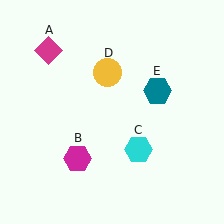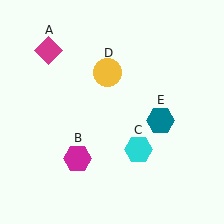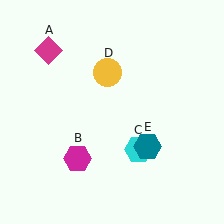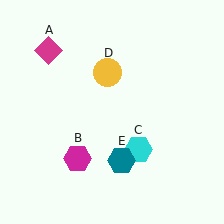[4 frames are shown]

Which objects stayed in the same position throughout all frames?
Magenta diamond (object A) and magenta hexagon (object B) and cyan hexagon (object C) and yellow circle (object D) remained stationary.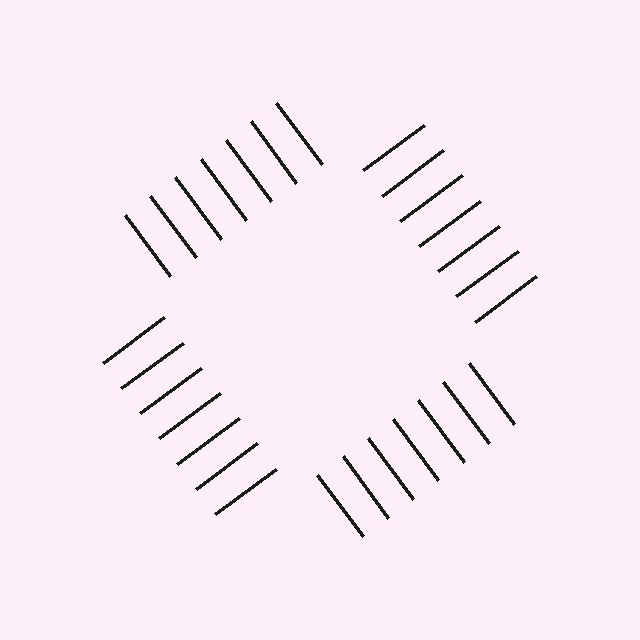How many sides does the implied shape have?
4 sides — the line-ends trace a square.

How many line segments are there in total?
28 — 7 along each of the 4 edges.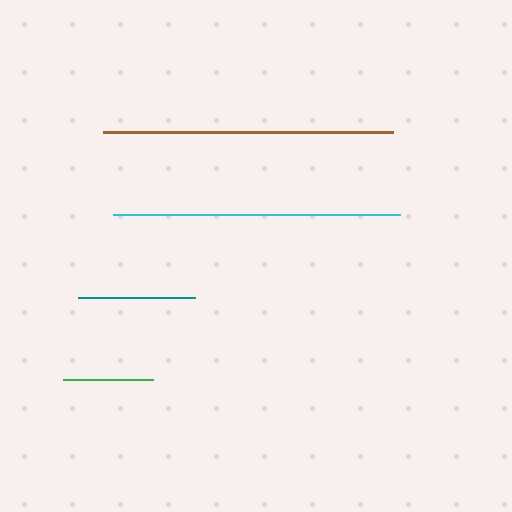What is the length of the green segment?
The green segment is approximately 90 pixels long.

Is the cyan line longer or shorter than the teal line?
The cyan line is longer than the teal line.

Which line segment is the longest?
The brown line is the longest at approximately 289 pixels.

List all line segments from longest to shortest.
From longest to shortest: brown, cyan, teal, green.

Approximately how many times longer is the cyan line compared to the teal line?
The cyan line is approximately 2.5 times the length of the teal line.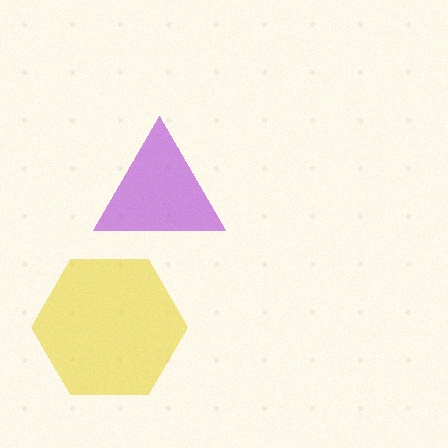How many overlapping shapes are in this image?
There are 2 overlapping shapes in the image.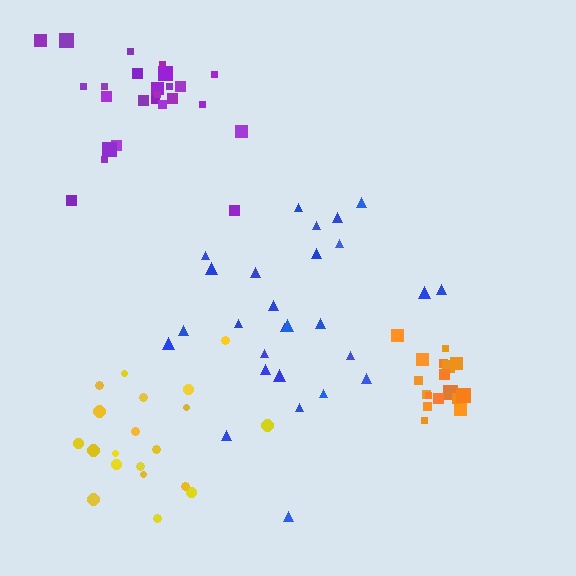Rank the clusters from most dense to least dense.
orange, purple, yellow, blue.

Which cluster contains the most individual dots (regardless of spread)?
Blue (27).